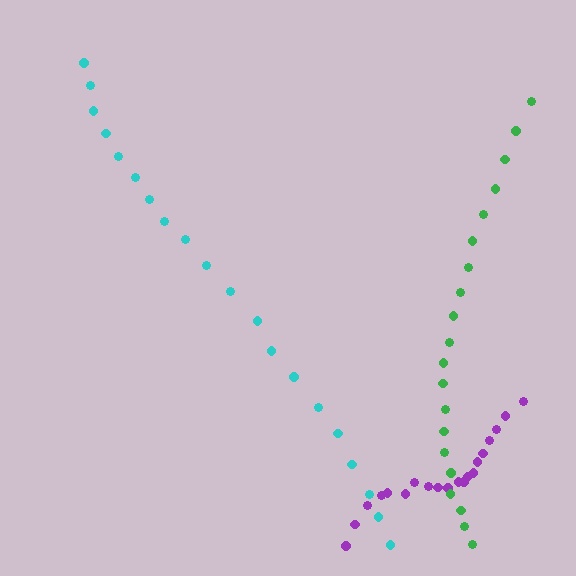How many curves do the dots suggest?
There are 3 distinct paths.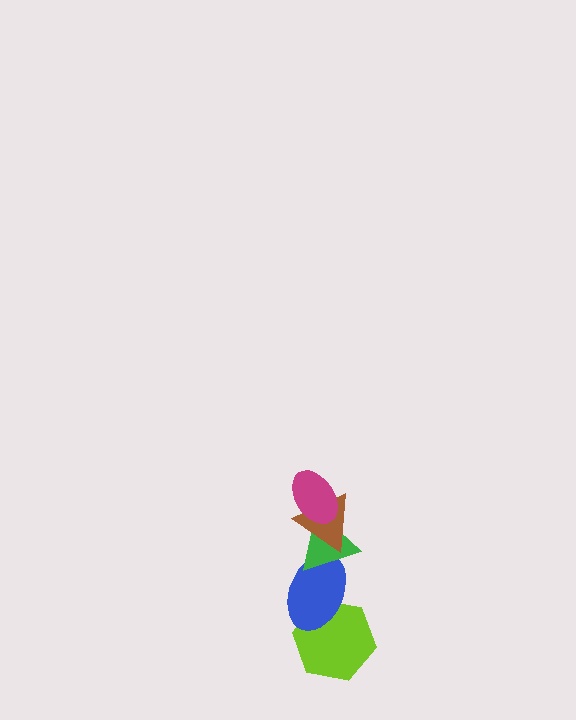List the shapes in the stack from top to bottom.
From top to bottom: the magenta ellipse, the brown triangle, the green triangle, the blue ellipse, the lime hexagon.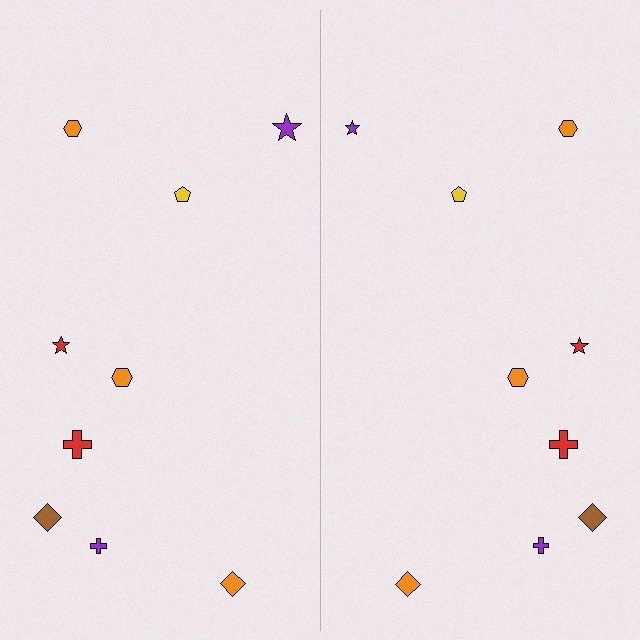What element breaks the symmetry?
The purple star on the right side has a different size than its mirror counterpart.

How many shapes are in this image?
There are 18 shapes in this image.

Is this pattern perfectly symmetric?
No, the pattern is not perfectly symmetric. The purple star on the right side has a different size than its mirror counterpart.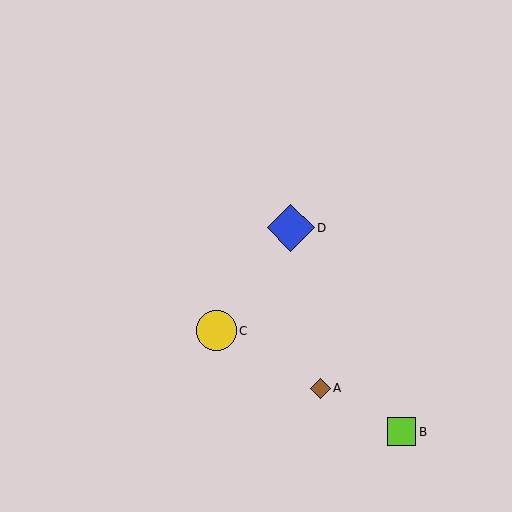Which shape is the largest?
The blue diamond (labeled D) is the largest.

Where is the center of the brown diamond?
The center of the brown diamond is at (320, 388).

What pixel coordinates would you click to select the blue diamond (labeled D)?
Click at (291, 228) to select the blue diamond D.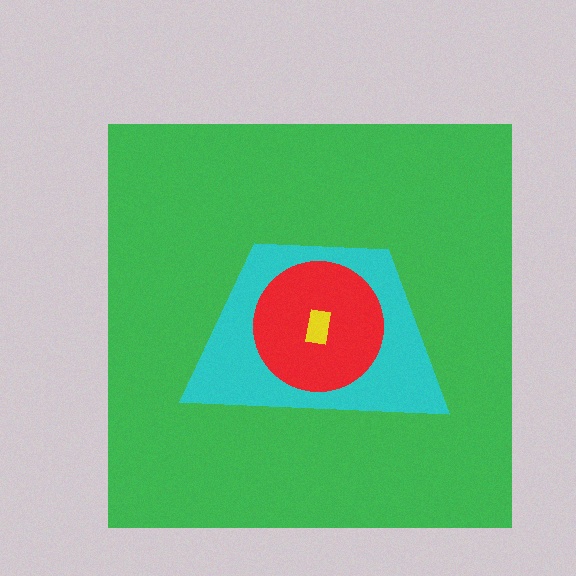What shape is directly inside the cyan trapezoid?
The red circle.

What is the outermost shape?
The green square.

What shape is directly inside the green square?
The cyan trapezoid.